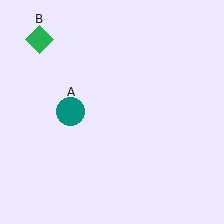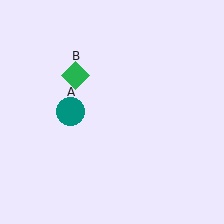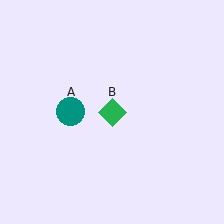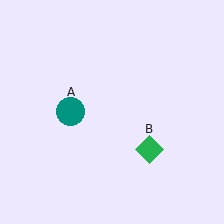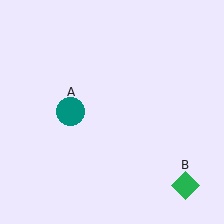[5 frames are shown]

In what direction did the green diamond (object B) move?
The green diamond (object B) moved down and to the right.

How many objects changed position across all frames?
1 object changed position: green diamond (object B).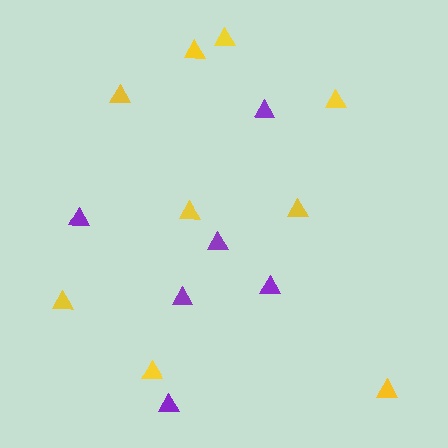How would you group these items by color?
There are 2 groups: one group of yellow triangles (9) and one group of purple triangles (6).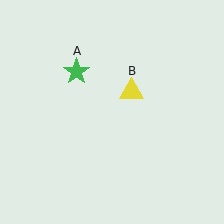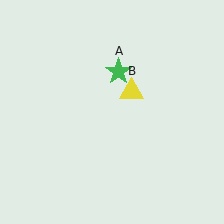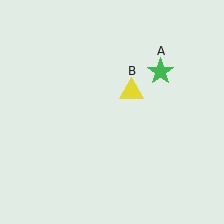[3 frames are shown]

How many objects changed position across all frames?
1 object changed position: green star (object A).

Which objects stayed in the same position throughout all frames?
Yellow triangle (object B) remained stationary.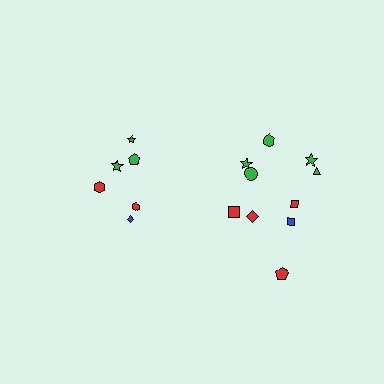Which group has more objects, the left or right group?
The right group.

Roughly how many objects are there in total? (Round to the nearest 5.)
Roughly 15 objects in total.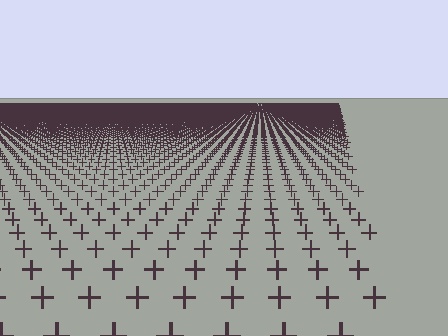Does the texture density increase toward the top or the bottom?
Density increases toward the top.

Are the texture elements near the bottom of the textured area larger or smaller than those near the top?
Larger. Near the bottom, elements are closer to the viewer and appear at a bigger on-screen size.